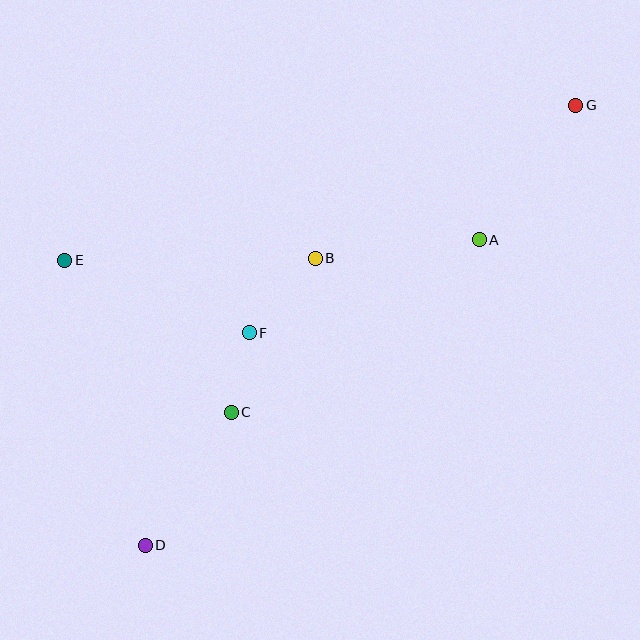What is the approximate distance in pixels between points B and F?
The distance between B and F is approximately 100 pixels.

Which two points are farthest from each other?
Points D and G are farthest from each other.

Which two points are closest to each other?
Points C and F are closest to each other.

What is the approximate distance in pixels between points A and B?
The distance between A and B is approximately 165 pixels.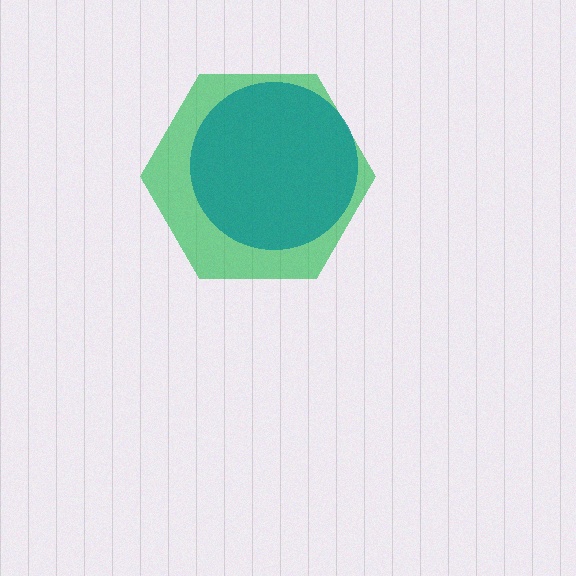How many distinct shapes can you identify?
There are 2 distinct shapes: a green hexagon, a teal circle.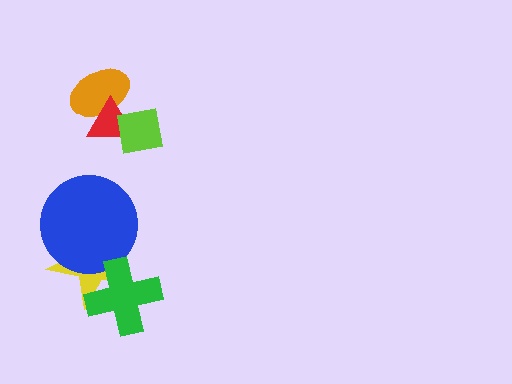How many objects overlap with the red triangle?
2 objects overlap with the red triangle.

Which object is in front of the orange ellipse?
The red triangle is in front of the orange ellipse.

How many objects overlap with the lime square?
1 object overlaps with the lime square.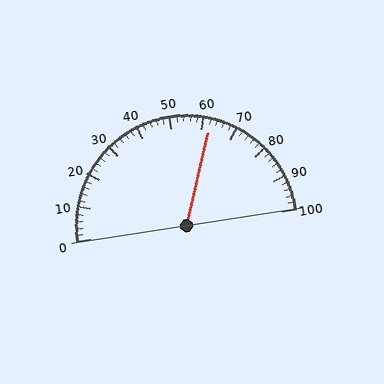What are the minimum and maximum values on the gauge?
The gauge ranges from 0 to 100.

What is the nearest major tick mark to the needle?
The nearest major tick mark is 60.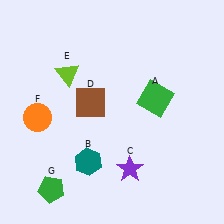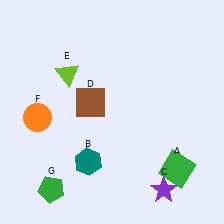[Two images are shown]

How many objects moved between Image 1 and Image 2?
2 objects moved between the two images.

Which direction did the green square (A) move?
The green square (A) moved down.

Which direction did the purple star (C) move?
The purple star (C) moved right.